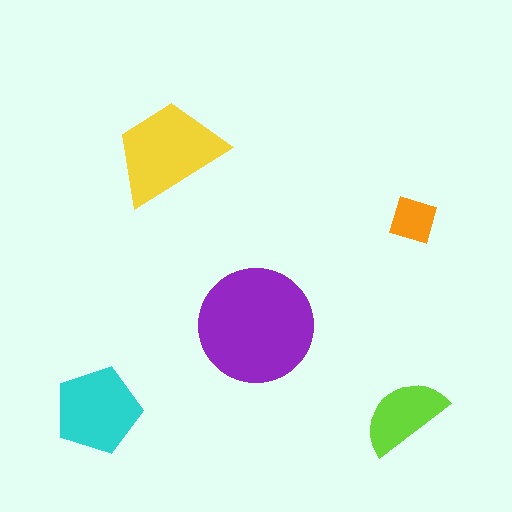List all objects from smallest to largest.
The orange square, the lime semicircle, the cyan pentagon, the yellow trapezoid, the purple circle.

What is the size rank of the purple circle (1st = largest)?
1st.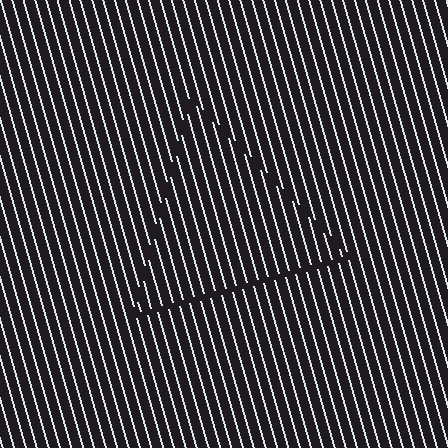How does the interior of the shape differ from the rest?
The interior of the shape contains the same grating, shifted by half a period — the contour is defined by the phase discontinuity where line-ends from the inner and outer gratings abut.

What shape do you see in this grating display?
An illusory triangle. The interior of the shape contains the same grating, shifted by half a period — the contour is defined by the phase discontinuity where line-ends from the inner and outer gratings abut.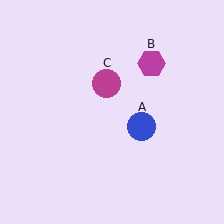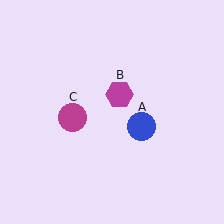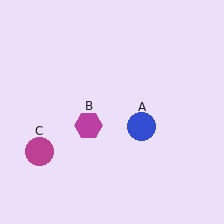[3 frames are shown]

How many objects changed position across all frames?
2 objects changed position: magenta hexagon (object B), magenta circle (object C).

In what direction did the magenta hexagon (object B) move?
The magenta hexagon (object B) moved down and to the left.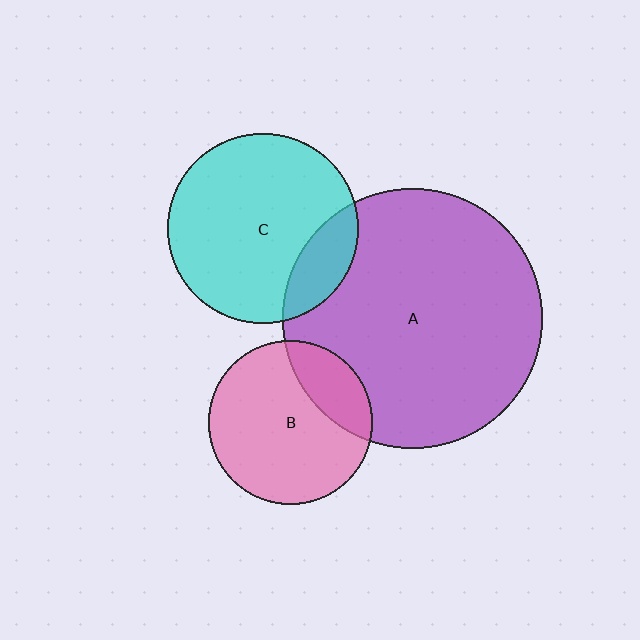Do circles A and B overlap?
Yes.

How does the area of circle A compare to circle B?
Approximately 2.5 times.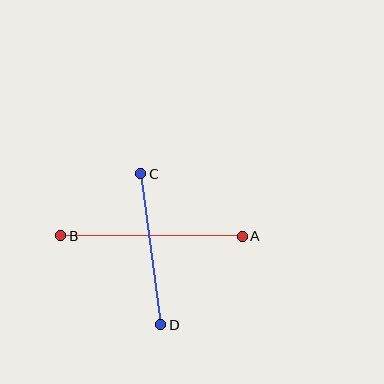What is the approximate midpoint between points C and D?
The midpoint is at approximately (151, 249) pixels.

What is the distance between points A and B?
The distance is approximately 181 pixels.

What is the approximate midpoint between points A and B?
The midpoint is at approximately (151, 236) pixels.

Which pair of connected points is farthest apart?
Points A and B are farthest apart.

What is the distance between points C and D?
The distance is approximately 152 pixels.